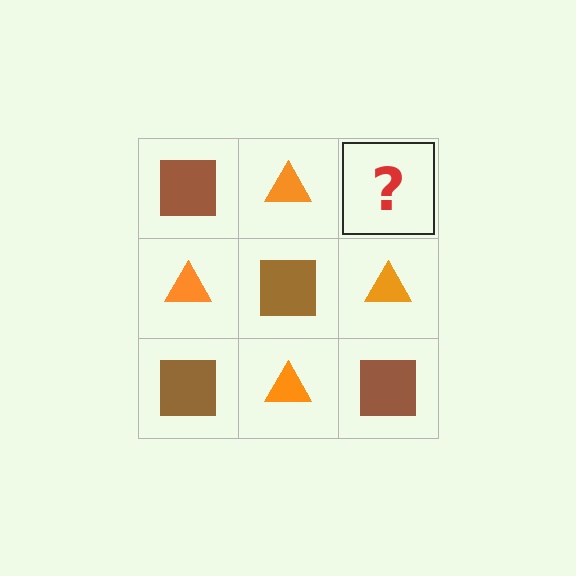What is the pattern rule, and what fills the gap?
The rule is that it alternates brown square and orange triangle in a checkerboard pattern. The gap should be filled with a brown square.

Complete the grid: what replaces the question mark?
The question mark should be replaced with a brown square.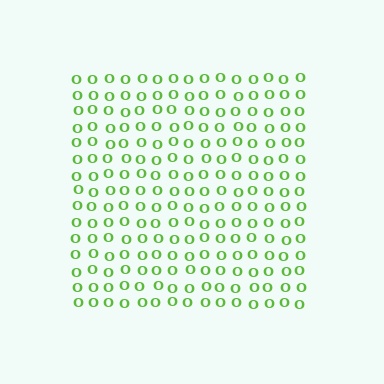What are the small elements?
The small elements are letter O's.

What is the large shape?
The large shape is a square.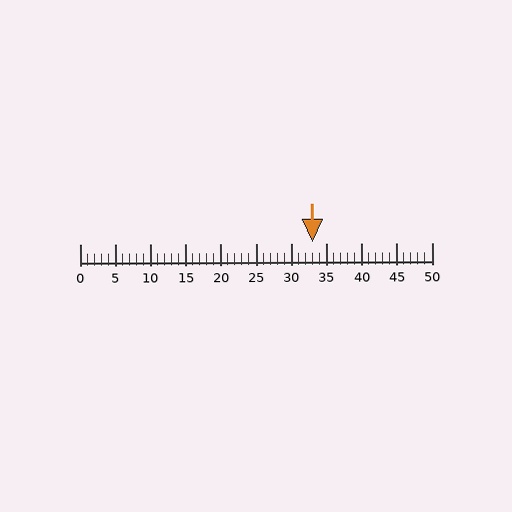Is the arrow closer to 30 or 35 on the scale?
The arrow is closer to 35.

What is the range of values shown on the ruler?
The ruler shows values from 0 to 50.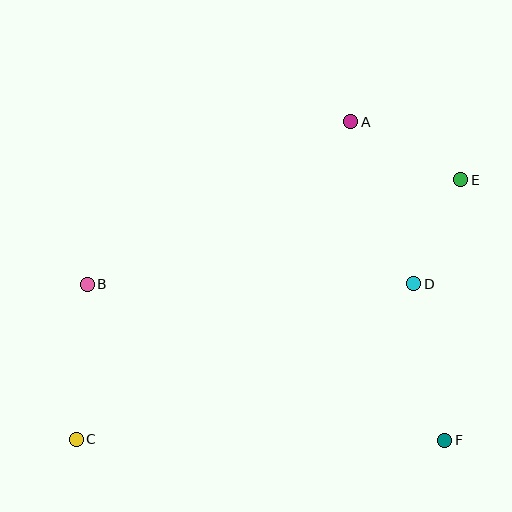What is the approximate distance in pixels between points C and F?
The distance between C and F is approximately 368 pixels.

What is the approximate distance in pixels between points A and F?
The distance between A and F is approximately 332 pixels.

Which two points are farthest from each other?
Points C and E are farthest from each other.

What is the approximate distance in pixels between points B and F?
The distance between B and F is approximately 390 pixels.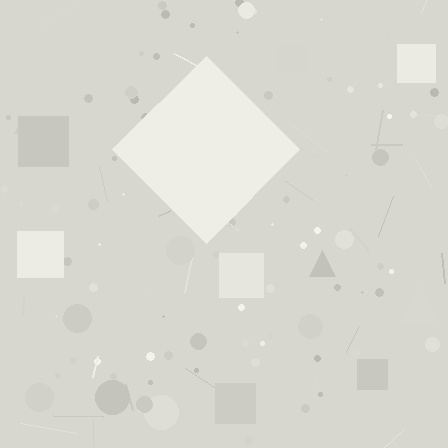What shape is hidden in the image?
A diamond is hidden in the image.